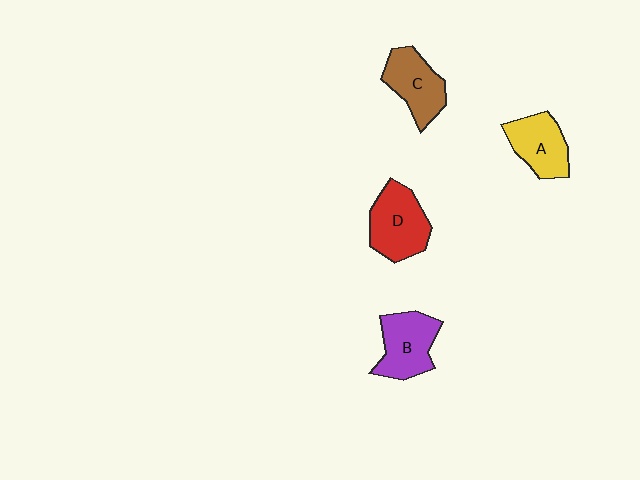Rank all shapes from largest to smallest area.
From largest to smallest: D (red), B (purple), C (brown), A (yellow).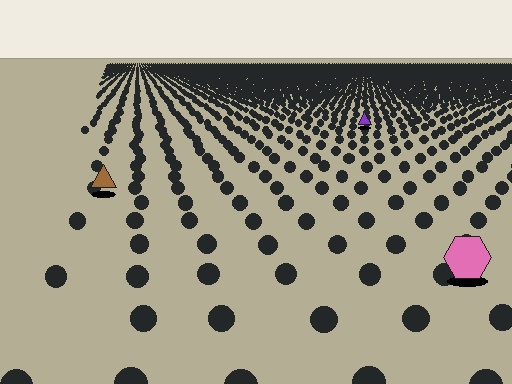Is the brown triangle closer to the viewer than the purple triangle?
Yes. The brown triangle is closer — you can tell from the texture gradient: the ground texture is coarser near it.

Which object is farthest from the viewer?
The purple triangle is farthest from the viewer. It appears smaller and the ground texture around it is denser.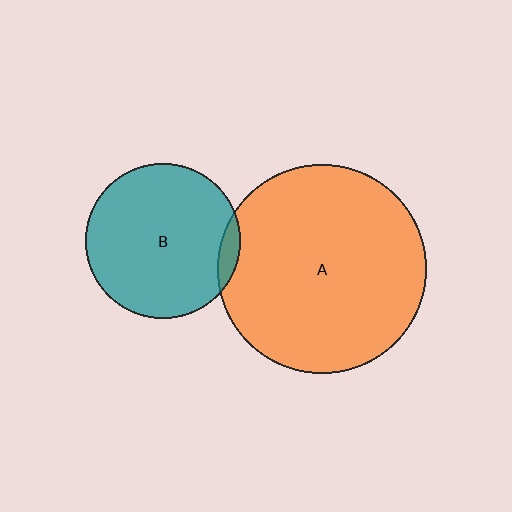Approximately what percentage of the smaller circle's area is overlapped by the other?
Approximately 5%.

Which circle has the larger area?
Circle A (orange).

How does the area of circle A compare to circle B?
Approximately 1.8 times.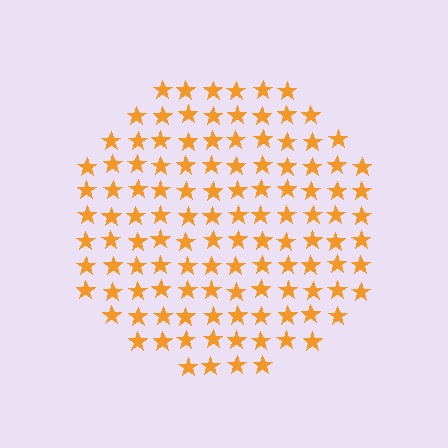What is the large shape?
The large shape is a circle.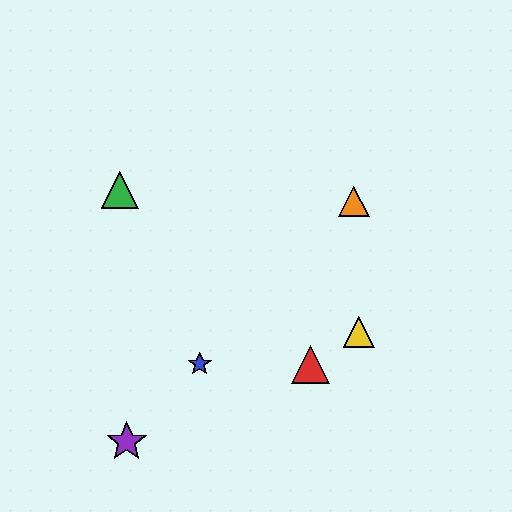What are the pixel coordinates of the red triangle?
The red triangle is at (311, 364).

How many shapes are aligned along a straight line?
3 shapes (the blue star, the purple star, the orange triangle) are aligned along a straight line.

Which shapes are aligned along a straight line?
The blue star, the purple star, the orange triangle are aligned along a straight line.